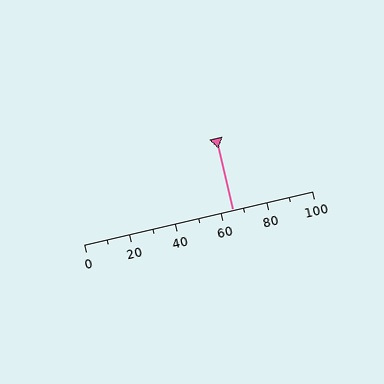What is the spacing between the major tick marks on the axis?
The major ticks are spaced 20 apart.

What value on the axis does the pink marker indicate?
The marker indicates approximately 65.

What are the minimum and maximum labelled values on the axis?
The axis runs from 0 to 100.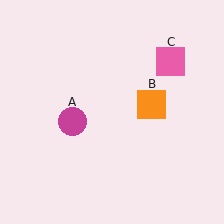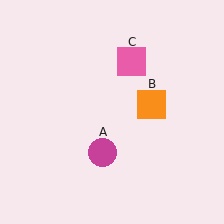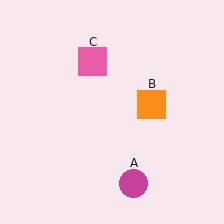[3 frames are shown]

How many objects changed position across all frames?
2 objects changed position: magenta circle (object A), pink square (object C).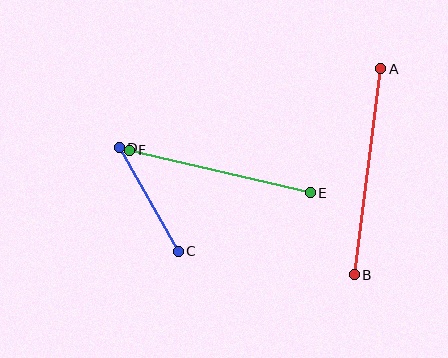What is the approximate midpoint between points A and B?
The midpoint is at approximately (368, 172) pixels.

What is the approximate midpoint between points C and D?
The midpoint is at approximately (149, 199) pixels.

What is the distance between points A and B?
The distance is approximately 208 pixels.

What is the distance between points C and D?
The distance is approximately 119 pixels.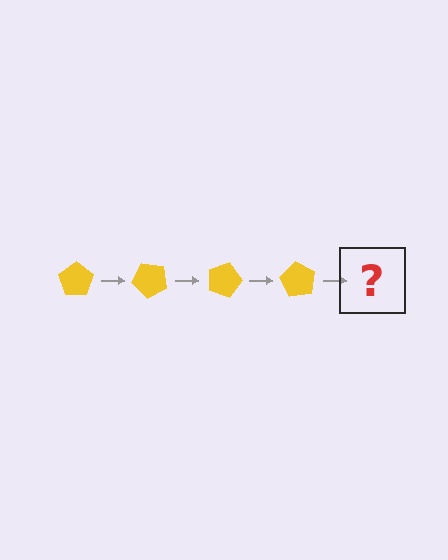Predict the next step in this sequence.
The next step is a yellow pentagon rotated 180 degrees.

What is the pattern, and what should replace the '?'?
The pattern is that the pentagon rotates 45 degrees each step. The '?' should be a yellow pentagon rotated 180 degrees.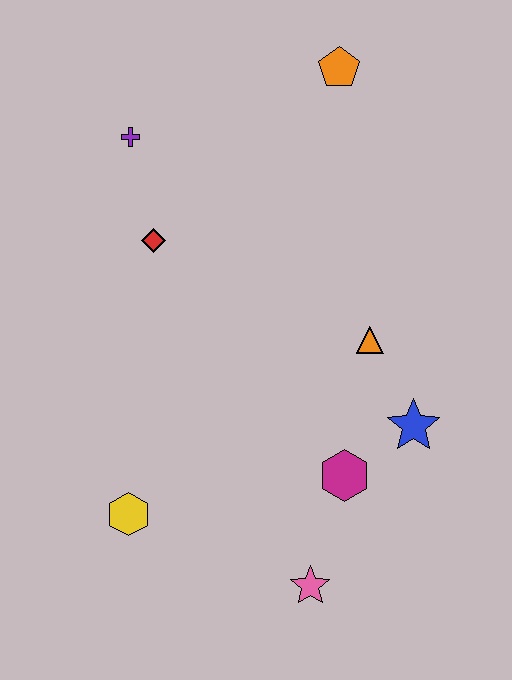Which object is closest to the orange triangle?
The blue star is closest to the orange triangle.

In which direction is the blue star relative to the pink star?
The blue star is above the pink star.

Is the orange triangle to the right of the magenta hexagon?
Yes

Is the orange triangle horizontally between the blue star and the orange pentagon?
Yes